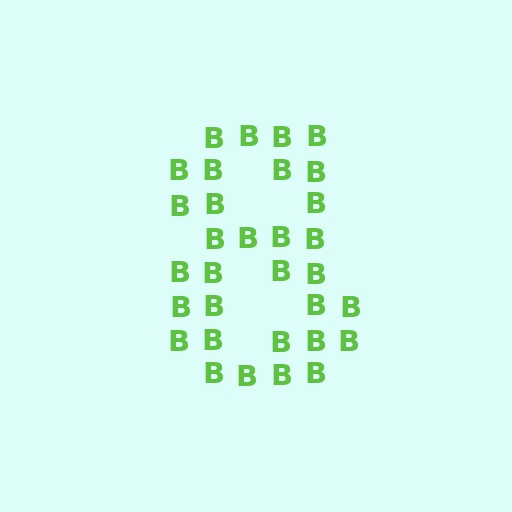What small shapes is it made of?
It is made of small letter B's.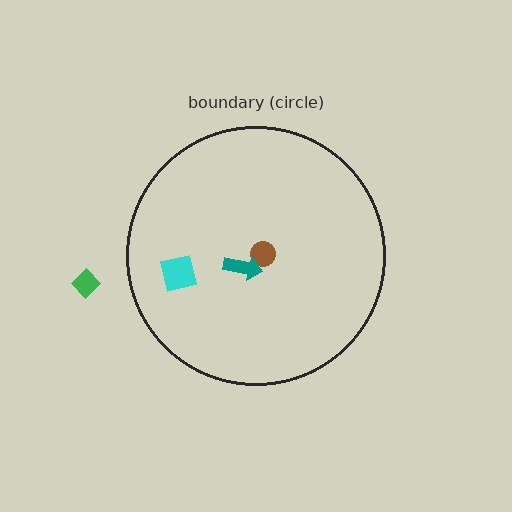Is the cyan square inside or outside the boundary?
Inside.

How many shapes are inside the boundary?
3 inside, 1 outside.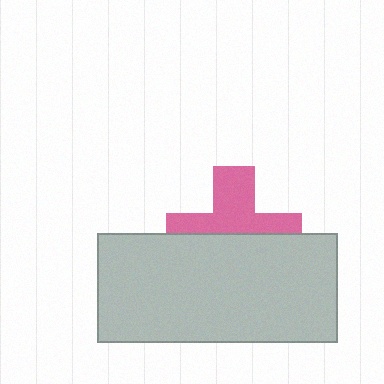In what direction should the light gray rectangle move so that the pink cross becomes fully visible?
The light gray rectangle should move down. That is the shortest direction to clear the overlap and leave the pink cross fully visible.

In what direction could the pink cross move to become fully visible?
The pink cross could move up. That would shift it out from behind the light gray rectangle entirely.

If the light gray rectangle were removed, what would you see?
You would see the complete pink cross.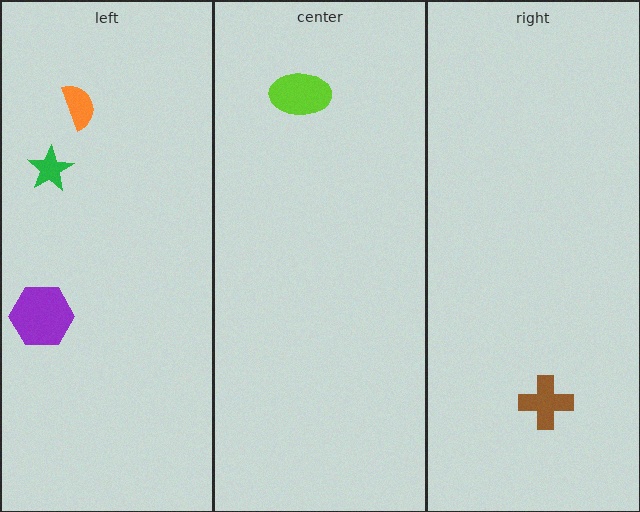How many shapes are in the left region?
3.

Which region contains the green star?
The left region.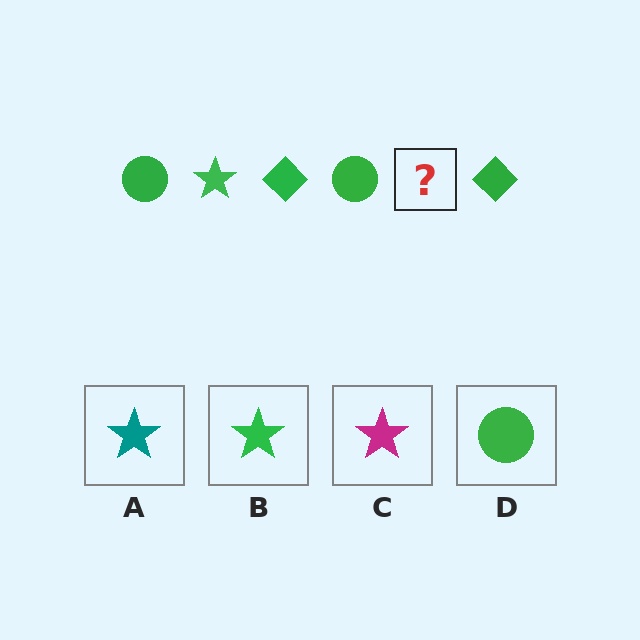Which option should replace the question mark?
Option B.